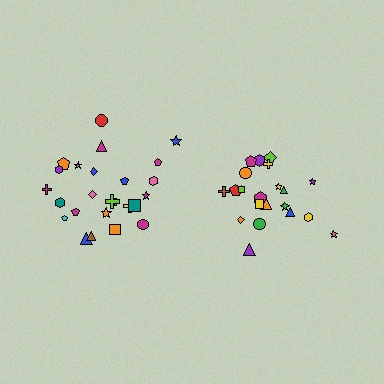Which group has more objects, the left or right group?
The left group.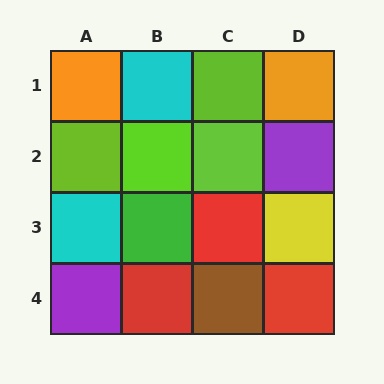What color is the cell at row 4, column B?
Red.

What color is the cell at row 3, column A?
Cyan.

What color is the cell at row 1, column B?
Cyan.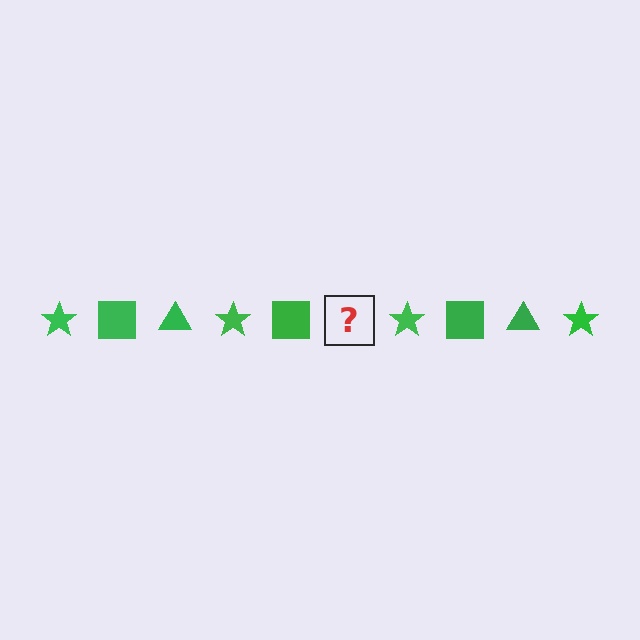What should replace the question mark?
The question mark should be replaced with a green triangle.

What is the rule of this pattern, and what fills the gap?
The rule is that the pattern cycles through star, square, triangle shapes in green. The gap should be filled with a green triangle.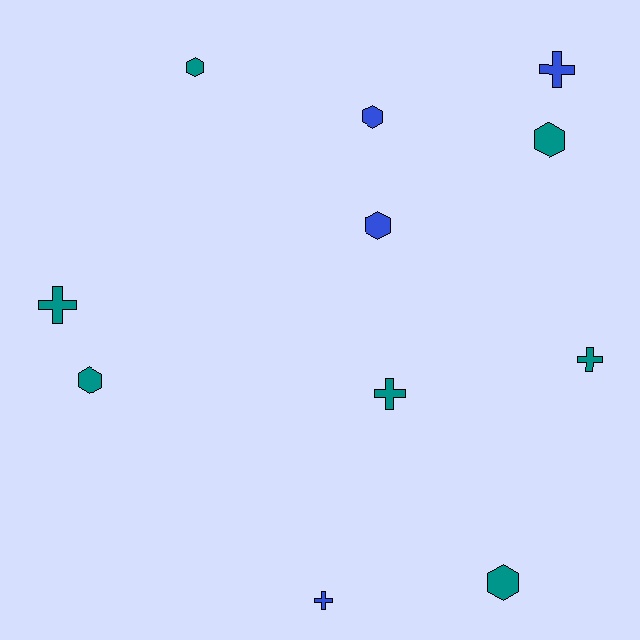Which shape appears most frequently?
Hexagon, with 6 objects.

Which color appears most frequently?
Teal, with 7 objects.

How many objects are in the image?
There are 11 objects.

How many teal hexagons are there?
There are 4 teal hexagons.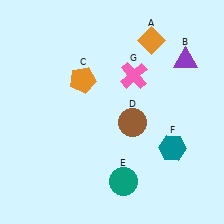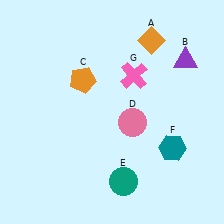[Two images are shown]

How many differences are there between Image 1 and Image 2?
There is 1 difference between the two images.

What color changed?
The circle (D) changed from brown in Image 1 to pink in Image 2.